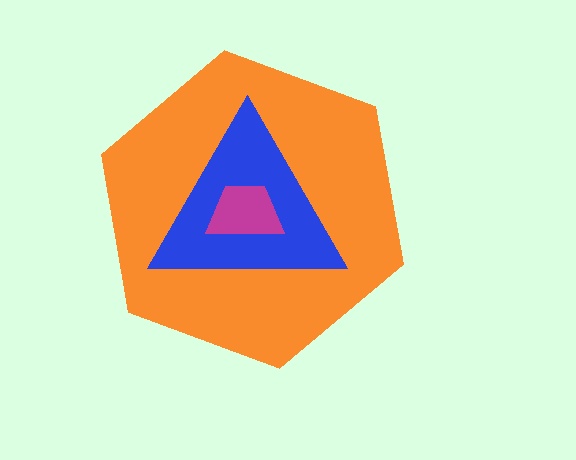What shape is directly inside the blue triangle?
The magenta trapezoid.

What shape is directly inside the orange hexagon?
The blue triangle.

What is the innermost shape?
The magenta trapezoid.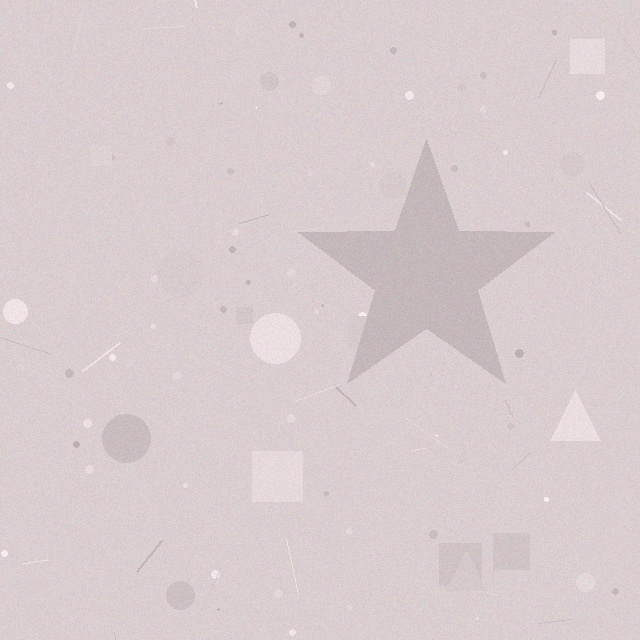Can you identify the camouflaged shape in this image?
The camouflaged shape is a star.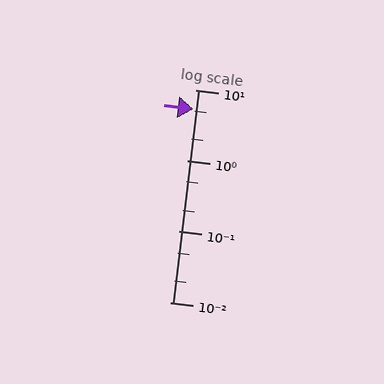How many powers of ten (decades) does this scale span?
The scale spans 3 decades, from 0.01 to 10.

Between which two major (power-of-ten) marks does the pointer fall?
The pointer is between 1 and 10.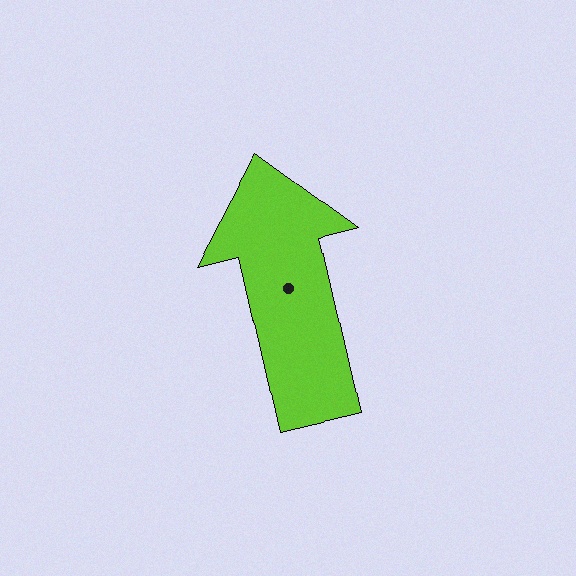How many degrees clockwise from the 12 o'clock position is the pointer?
Approximately 347 degrees.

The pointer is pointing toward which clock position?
Roughly 12 o'clock.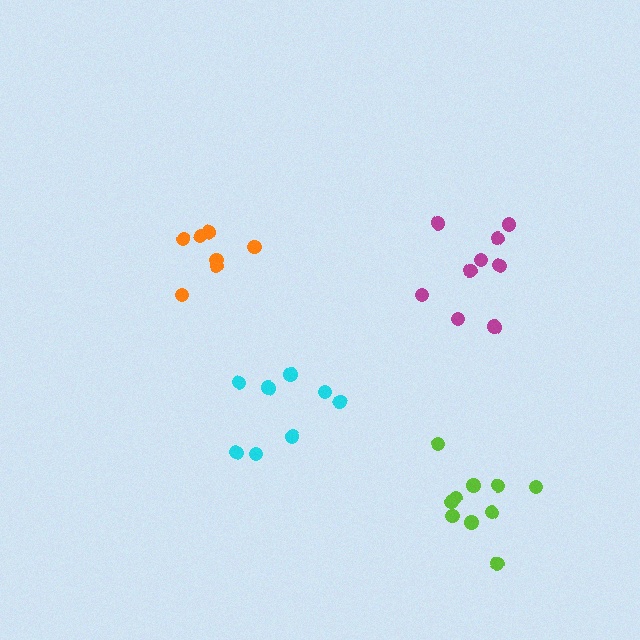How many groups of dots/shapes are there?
There are 4 groups.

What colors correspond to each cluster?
The clusters are colored: orange, magenta, cyan, lime.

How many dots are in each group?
Group 1: 7 dots, Group 2: 9 dots, Group 3: 8 dots, Group 4: 10 dots (34 total).